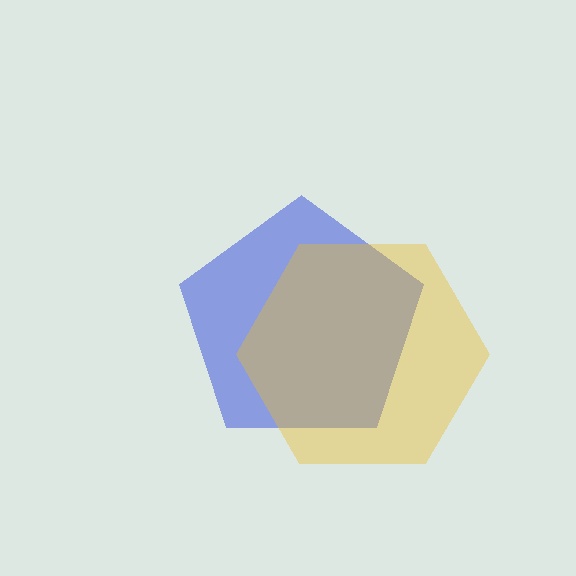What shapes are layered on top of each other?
The layered shapes are: a blue pentagon, a yellow hexagon.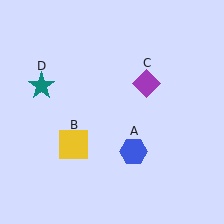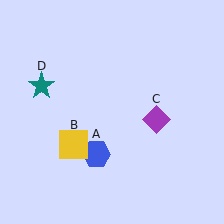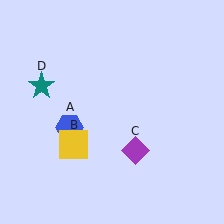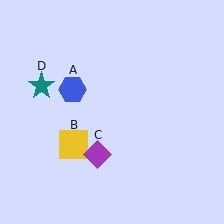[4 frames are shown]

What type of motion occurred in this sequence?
The blue hexagon (object A), purple diamond (object C) rotated clockwise around the center of the scene.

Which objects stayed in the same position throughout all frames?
Yellow square (object B) and teal star (object D) remained stationary.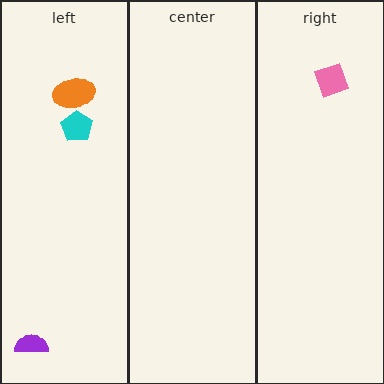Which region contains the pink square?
The right region.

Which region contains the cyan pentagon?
The left region.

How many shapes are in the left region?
3.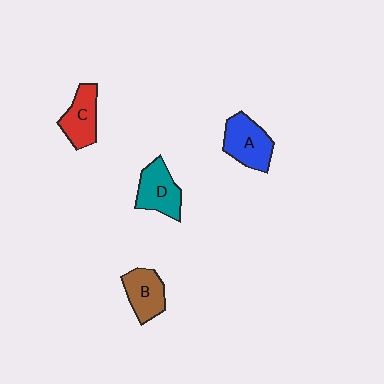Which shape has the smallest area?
Shape B (brown).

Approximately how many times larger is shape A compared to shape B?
Approximately 1.2 times.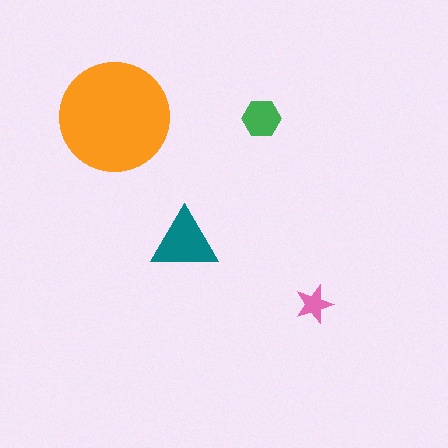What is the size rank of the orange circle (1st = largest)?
1st.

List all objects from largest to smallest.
The orange circle, the teal triangle, the green hexagon, the pink star.